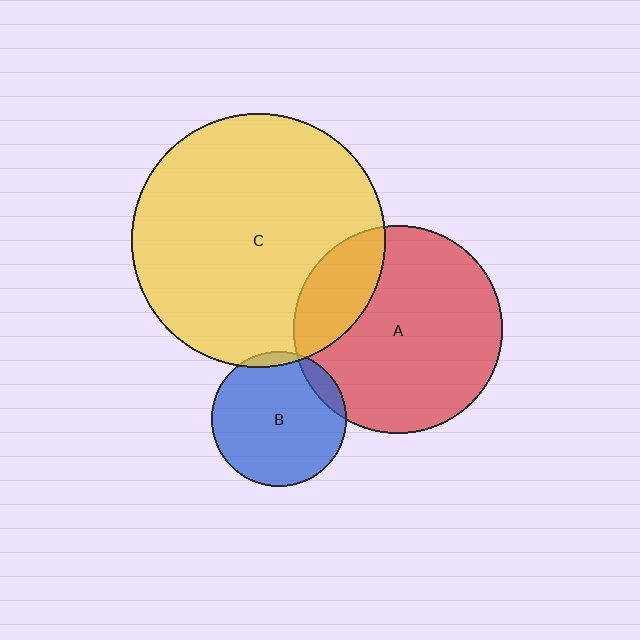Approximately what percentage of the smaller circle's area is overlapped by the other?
Approximately 5%.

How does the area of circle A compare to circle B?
Approximately 2.4 times.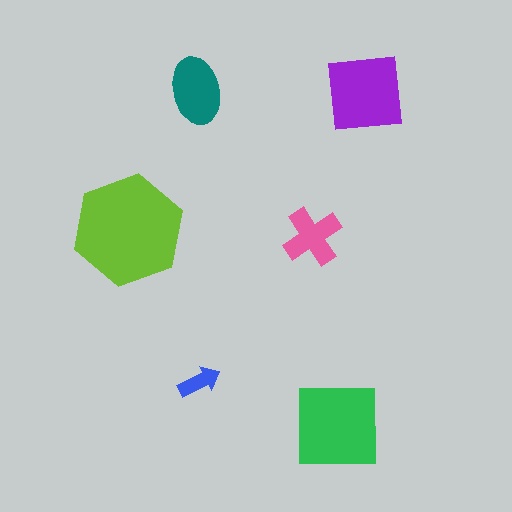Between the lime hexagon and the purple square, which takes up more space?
The lime hexagon.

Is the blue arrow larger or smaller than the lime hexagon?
Smaller.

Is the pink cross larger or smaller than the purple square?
Smaller.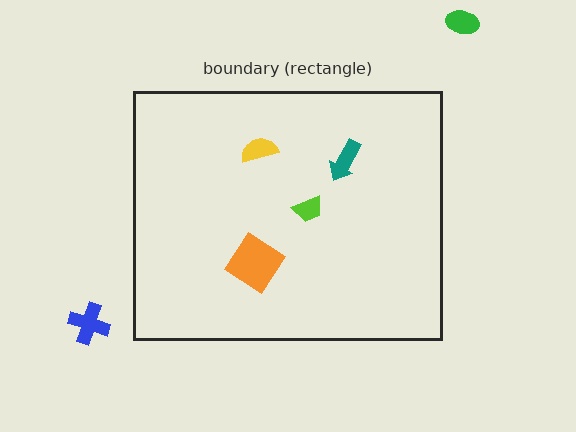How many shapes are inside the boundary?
4 inside, 2 outside.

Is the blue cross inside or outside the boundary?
Outside.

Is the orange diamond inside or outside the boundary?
Inside.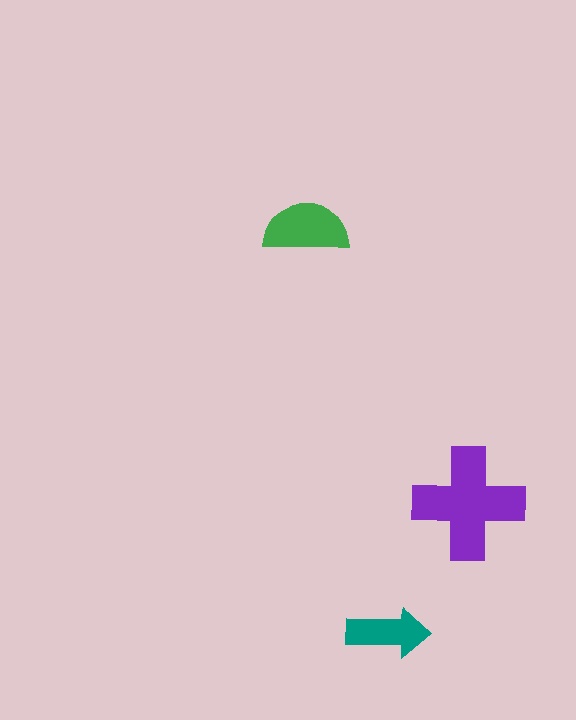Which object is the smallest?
The teal arrow.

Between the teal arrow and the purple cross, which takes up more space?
The purple cross.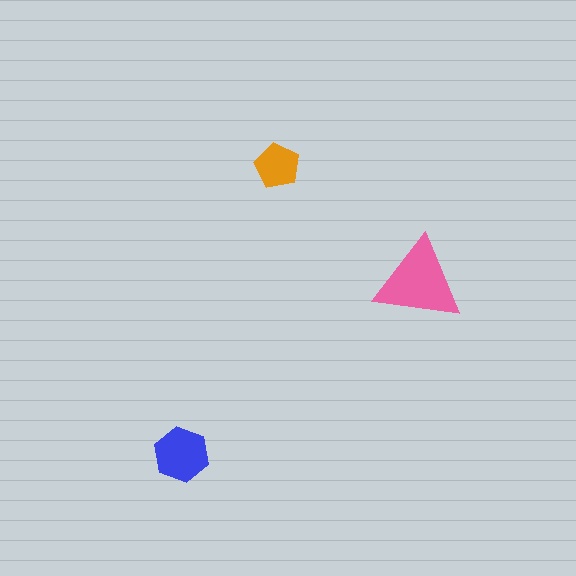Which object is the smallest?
The orange pentagon.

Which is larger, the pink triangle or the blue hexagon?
The pink triangle.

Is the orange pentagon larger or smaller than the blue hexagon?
Smaller.